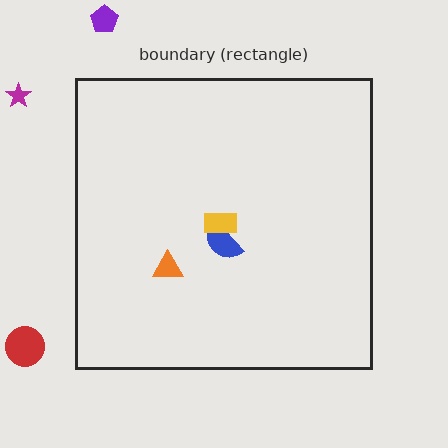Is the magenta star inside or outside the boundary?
Outside.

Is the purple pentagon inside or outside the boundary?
Outside.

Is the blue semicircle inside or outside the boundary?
Inside.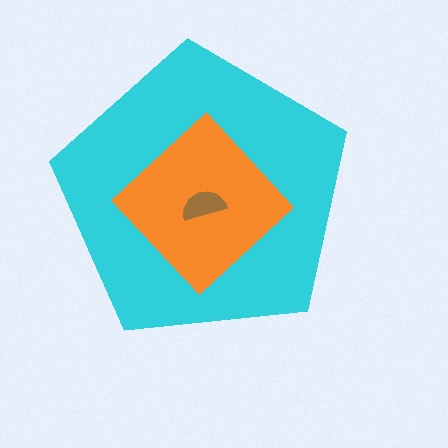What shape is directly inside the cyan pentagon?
The orange diamond.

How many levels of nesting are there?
3.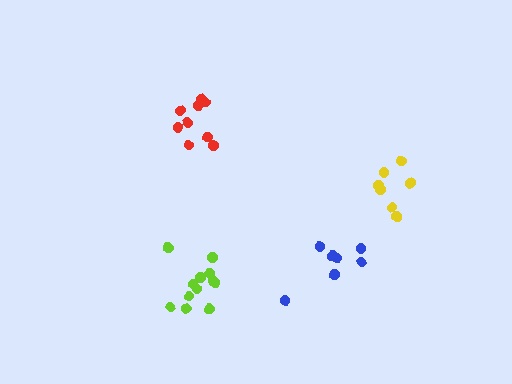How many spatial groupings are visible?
There are 4 spatial groupings.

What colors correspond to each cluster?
The clusters are colored: red, blue, lime, yellow.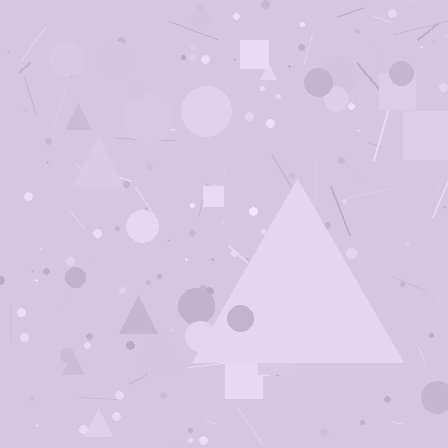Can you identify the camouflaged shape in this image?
The camouflaged shape is a triangle.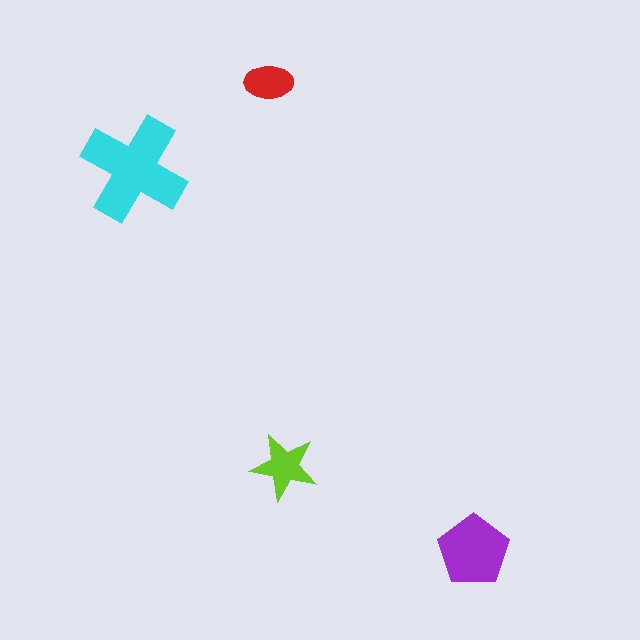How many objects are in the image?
There are 4 objects in the image.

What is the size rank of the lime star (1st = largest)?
3rd.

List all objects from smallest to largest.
The red ellipse, the lime star, the purple pentagon, the cyan cross.